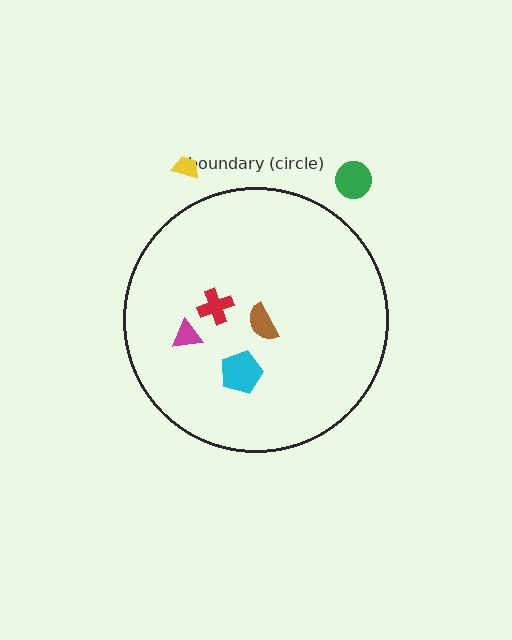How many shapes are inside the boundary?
4 inside, 2 outside.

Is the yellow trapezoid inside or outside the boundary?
Outside.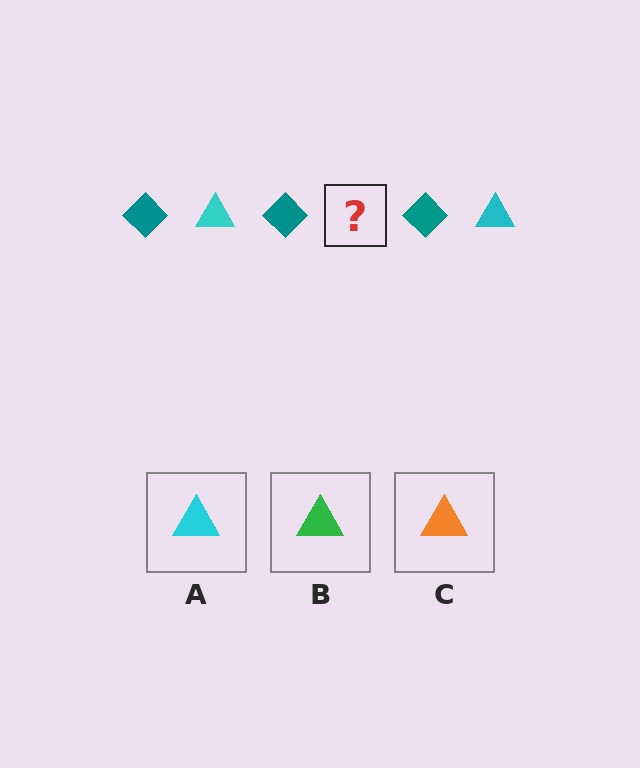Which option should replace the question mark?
Option A.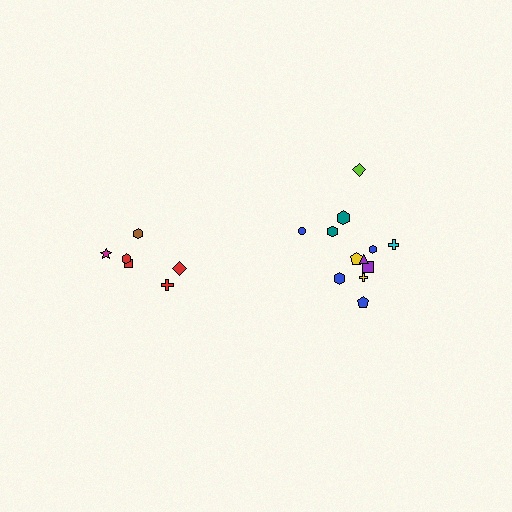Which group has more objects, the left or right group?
The right group.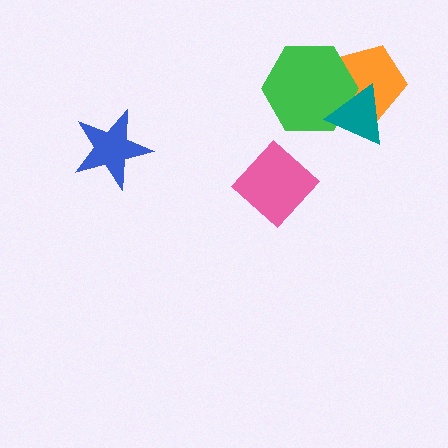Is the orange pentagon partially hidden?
Yes, it is partially covered by another shape.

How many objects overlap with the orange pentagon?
2 objects overlap with the orange pentagon.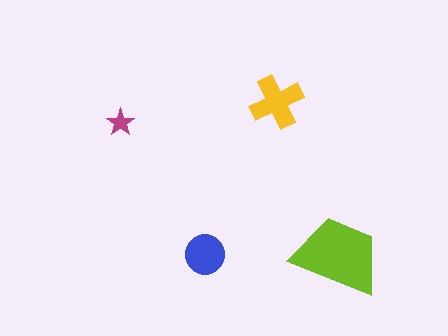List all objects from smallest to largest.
The magenta star, the blue circle, the yellow cross, the lime trapezoid.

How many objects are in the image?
There are 4 objects in the image.